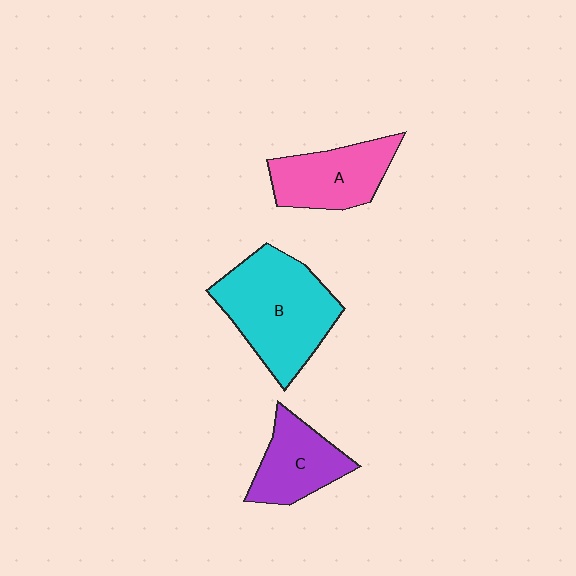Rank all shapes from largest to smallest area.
From largest to smallest: B (cyan), A (pink), C (purple).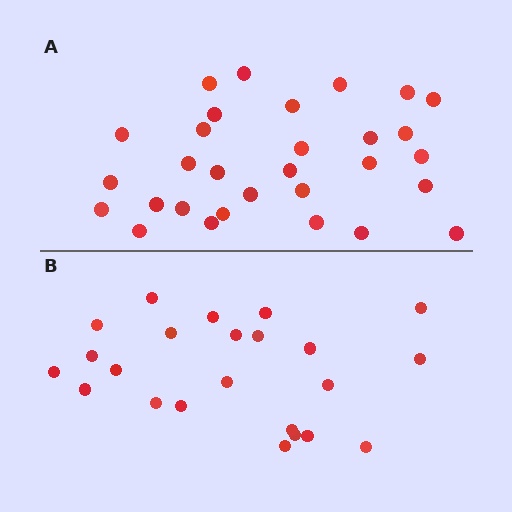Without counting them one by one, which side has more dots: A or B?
Region A (the top region) has more dots.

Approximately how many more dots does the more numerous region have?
Region A has roughly 8 or so more dots than region B.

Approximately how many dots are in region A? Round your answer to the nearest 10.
About 30 dots.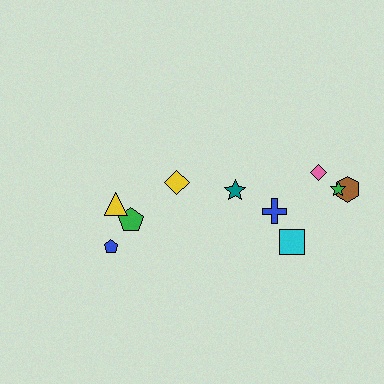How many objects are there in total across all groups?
There are 10 objects.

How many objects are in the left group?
There are 4 objects.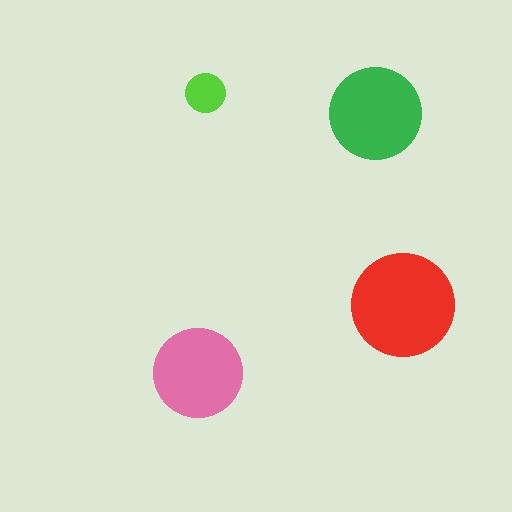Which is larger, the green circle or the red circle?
The red one.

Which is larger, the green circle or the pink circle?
The green one.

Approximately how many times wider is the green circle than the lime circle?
About 2.5 times wider.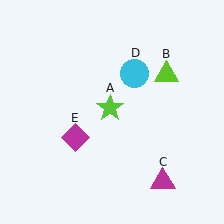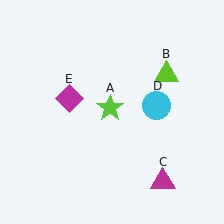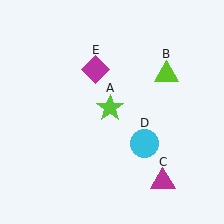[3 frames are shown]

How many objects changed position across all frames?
2 objects changed position: cyan circle (object D), magenta diamond (object E).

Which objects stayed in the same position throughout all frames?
Lime star (object A) and lime triangle (object B) and magenta triangle (object C) remained stationary.